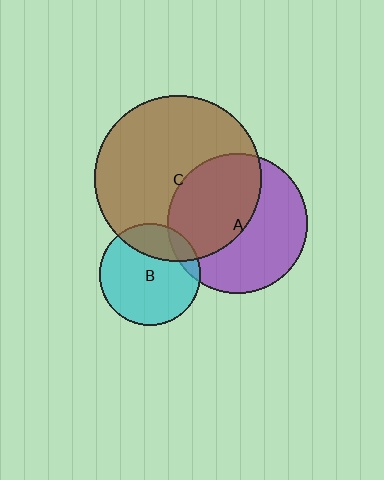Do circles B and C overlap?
Yes.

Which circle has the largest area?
Circle C (brown).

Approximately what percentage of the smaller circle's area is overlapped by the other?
Approximately 25%.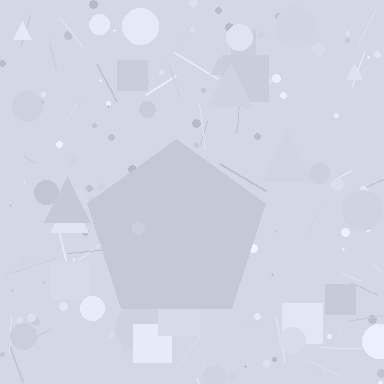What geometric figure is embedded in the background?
A pentagon is embedded in the background.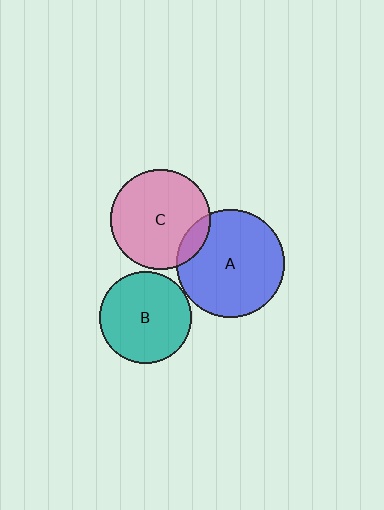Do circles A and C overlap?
Yes.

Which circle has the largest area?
Circle A (blue).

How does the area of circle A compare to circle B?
Approximately 1.4 times.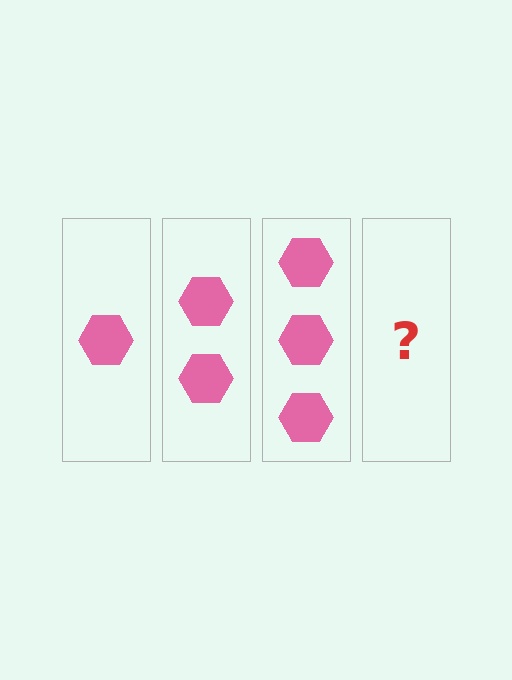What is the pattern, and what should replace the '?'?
The pattern is that each step adds one more hexagon. The '?' should be 4 hexagons.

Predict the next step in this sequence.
The next step is 4 hexagons.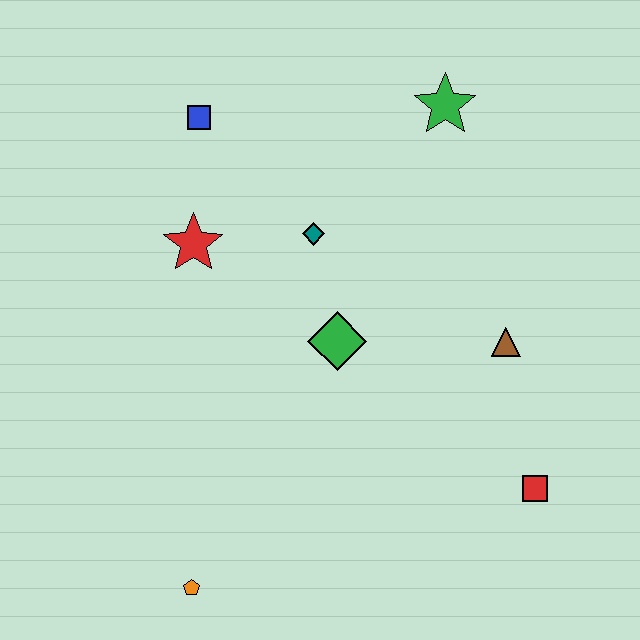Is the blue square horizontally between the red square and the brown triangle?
No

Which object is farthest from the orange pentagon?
The green star is farthest from the orange pentagon.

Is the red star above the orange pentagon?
Yes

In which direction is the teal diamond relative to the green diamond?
The teal diamond is above the green diamond.